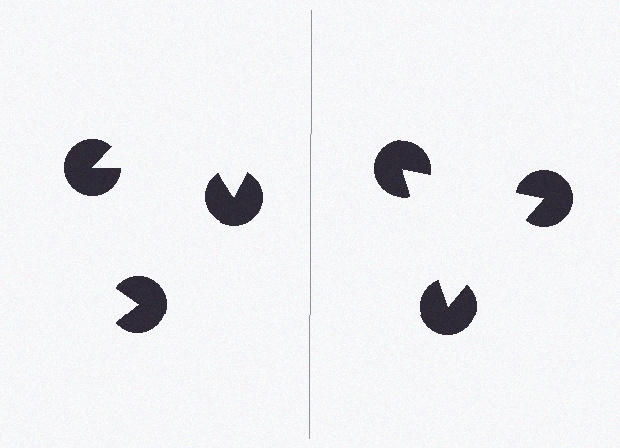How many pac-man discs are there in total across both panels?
6 — 3 on each side.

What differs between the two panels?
The pac-man discs are positioned identically on both sides; only the wedge orientations differ. On the right they align to a triangle; on the left they are misaligned.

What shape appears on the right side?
An illusory triangle.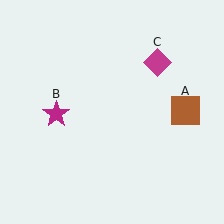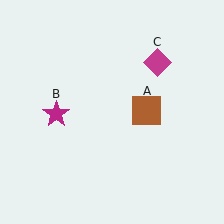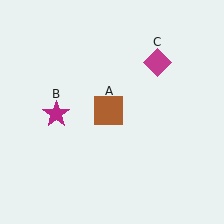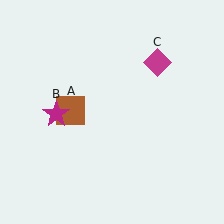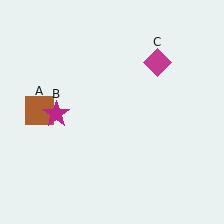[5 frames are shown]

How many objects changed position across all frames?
1 object changed position: brown square (object A).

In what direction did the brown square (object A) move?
The brown square (object A) moved left.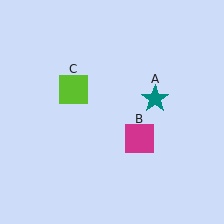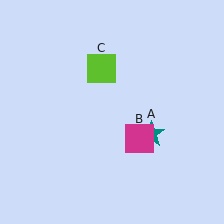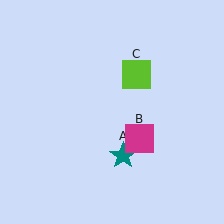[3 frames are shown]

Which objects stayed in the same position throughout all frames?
Magenta square (object B) remained stationary.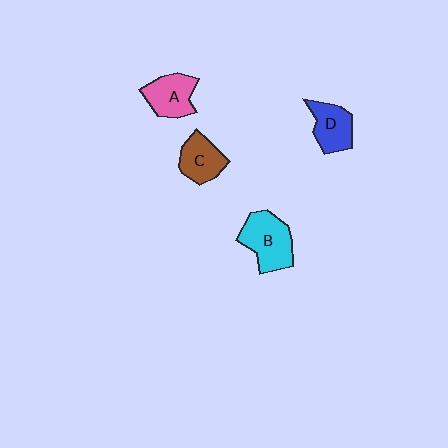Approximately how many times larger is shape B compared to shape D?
Approximately 1.4 times.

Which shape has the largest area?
Shape B (cyan).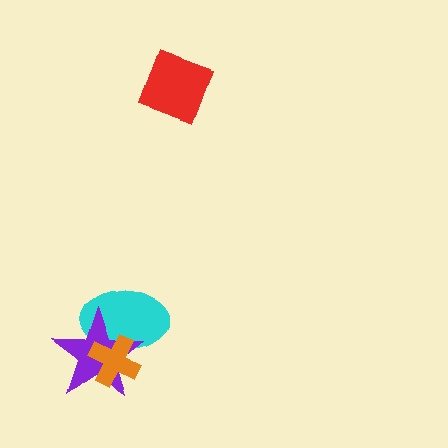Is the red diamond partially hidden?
No, no other shape covers it.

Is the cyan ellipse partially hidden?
Yes, it is partially covered by another shape.